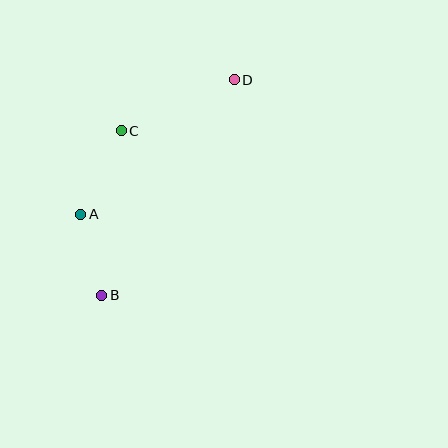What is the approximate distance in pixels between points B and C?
The distance between B and C is approximately 166 pixels.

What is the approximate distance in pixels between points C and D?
The distance between C and D is approximately 124 pixels.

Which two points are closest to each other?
Points A and B are closest to each other.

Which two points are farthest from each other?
Points B and D are farthest from each other.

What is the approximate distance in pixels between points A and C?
The distance between A and C is approximately 93 pixels.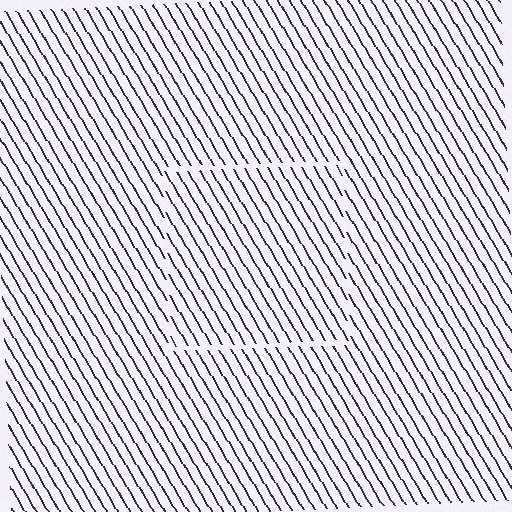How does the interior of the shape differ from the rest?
The interior of the shape contains the same grating, shifted by half a period — the contour is defined by the phase discontinuity where line-ends from the inner and outer gratings abut.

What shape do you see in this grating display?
An illusory square. The interior of the shape contains the same grating, shifted by half a period — the contour is defined by the phase discontinuity where line-ends from the inner and outer gratings abut.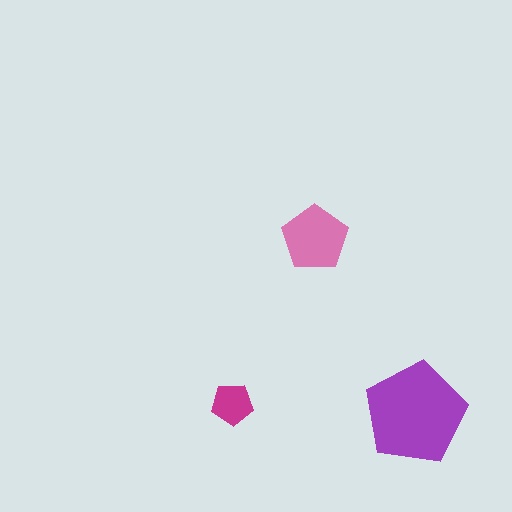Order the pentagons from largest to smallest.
the purple one, the pink one, the magenta one.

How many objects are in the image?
There are 3 objects in the image.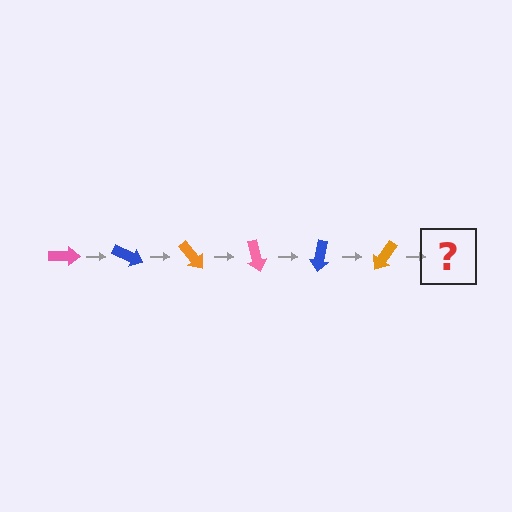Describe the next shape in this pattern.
It should be a pink arrow, rotated 150 degrees from the start.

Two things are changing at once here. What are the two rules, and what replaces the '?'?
The two rules are that it rotates 25 degrees each step and the color cycles through pink, blue, and orange. The '?' should be a pink arrow, rotated 150 degrees from the start.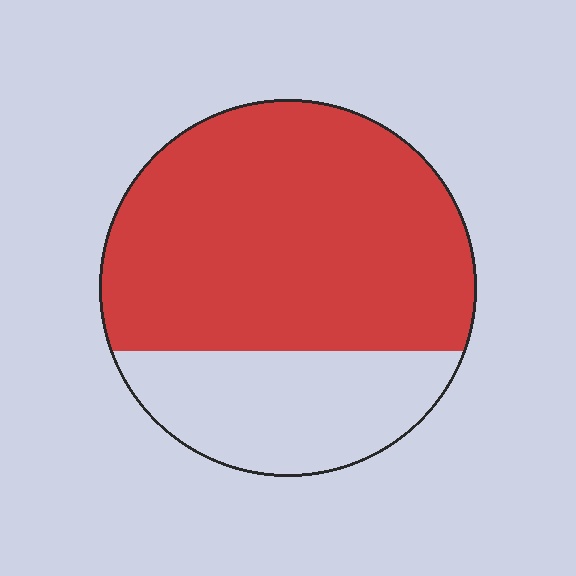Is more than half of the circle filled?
Yes.